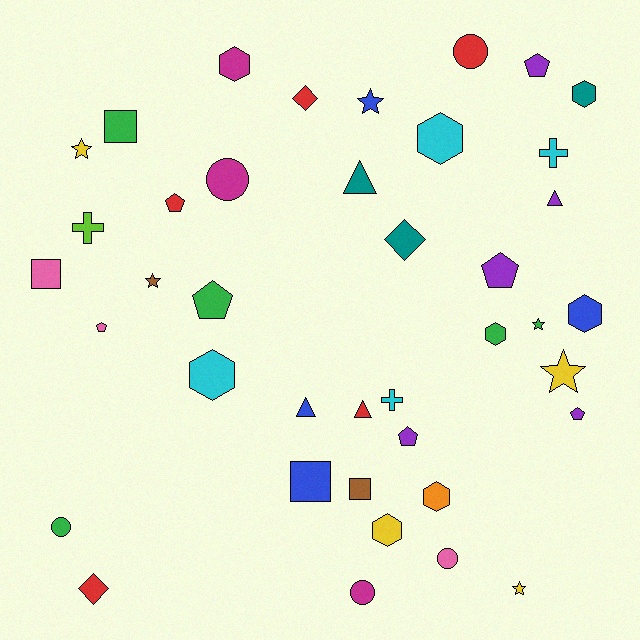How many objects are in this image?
There are 40 objects.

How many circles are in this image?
There are 5 circles.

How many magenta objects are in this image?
There are 3 magenta objects.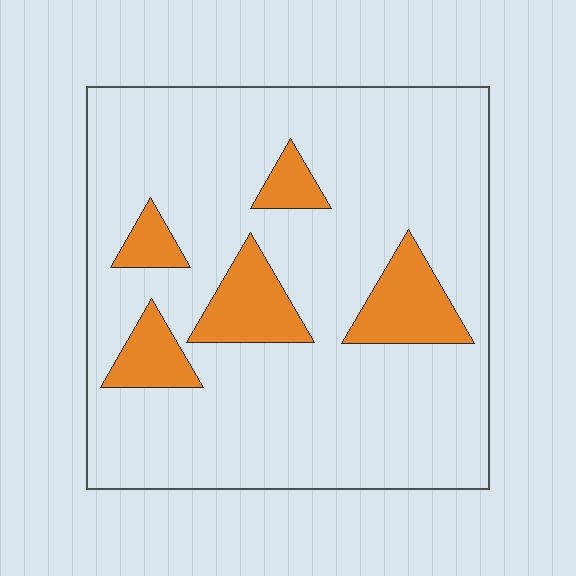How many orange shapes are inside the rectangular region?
5.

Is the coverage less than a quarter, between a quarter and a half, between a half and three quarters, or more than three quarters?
Less than a quarter.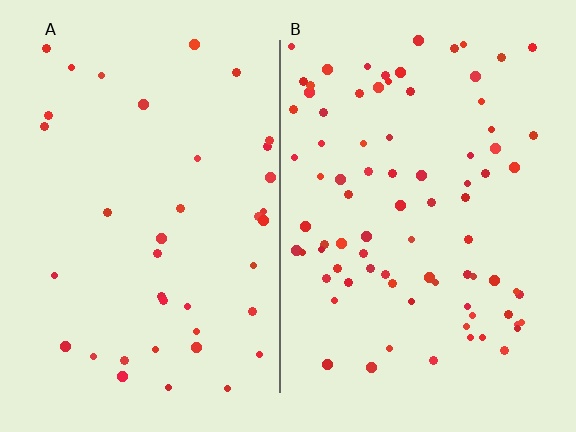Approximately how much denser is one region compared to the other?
Approximately 2.1× — region B over region A.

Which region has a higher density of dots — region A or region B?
B (the right).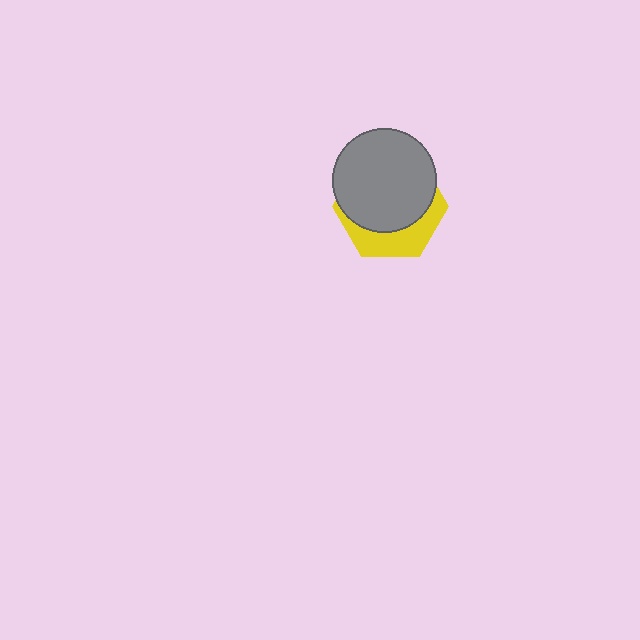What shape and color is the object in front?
The object in front is a gray circle.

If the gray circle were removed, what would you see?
You would see the complete yellow hexagon.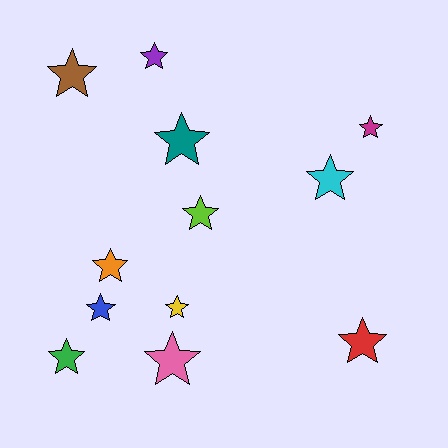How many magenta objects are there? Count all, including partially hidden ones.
There is 1 magenta object.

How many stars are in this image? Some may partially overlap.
There are 12 stars.